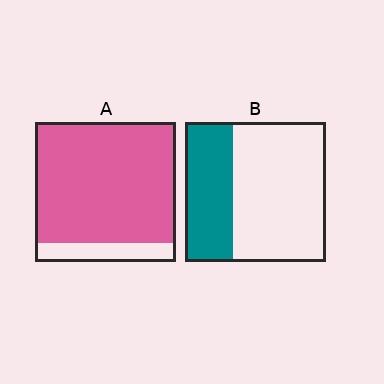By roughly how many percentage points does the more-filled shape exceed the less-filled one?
By roughly 50 percentage points (A over B).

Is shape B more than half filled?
No.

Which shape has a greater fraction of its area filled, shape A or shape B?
Shape A.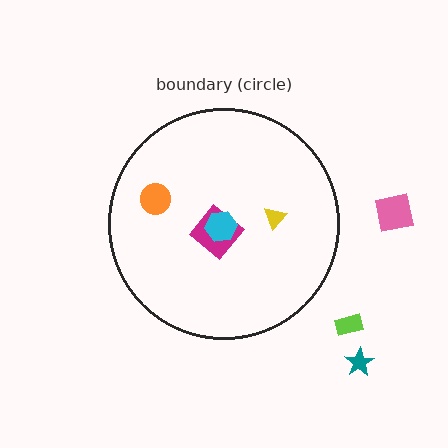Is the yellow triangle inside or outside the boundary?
Inside.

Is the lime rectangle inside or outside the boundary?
Outside.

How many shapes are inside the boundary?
4 inside, 3 outside.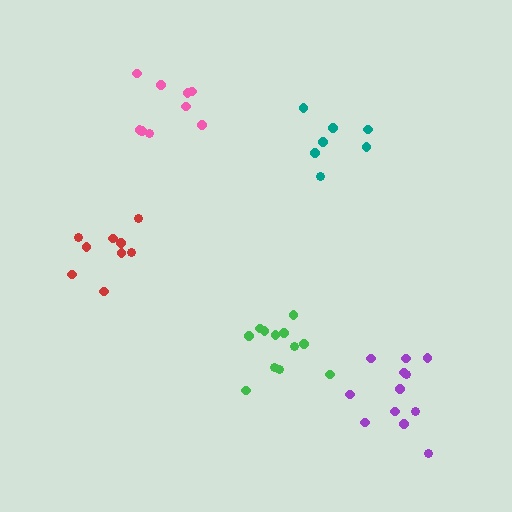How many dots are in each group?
Group 1: 12 dots, Group 2: 9 dots, Group 3: 12 dots, Group 4: 9 dots, Group 5: 8 dots (50 total).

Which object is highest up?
The pink cluster is topmost.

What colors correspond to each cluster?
The clusters are colored: purple, red, green, pink, teal.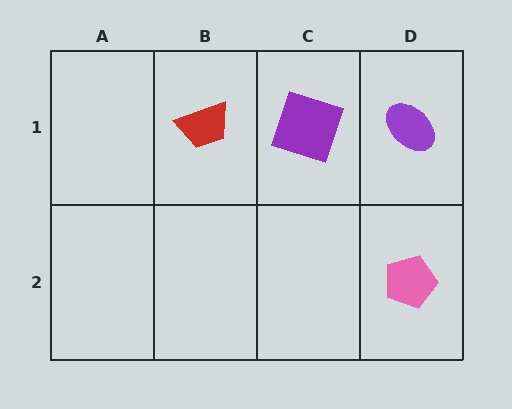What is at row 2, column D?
A pink pentagon.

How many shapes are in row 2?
1 shape.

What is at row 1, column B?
A red trapezoid.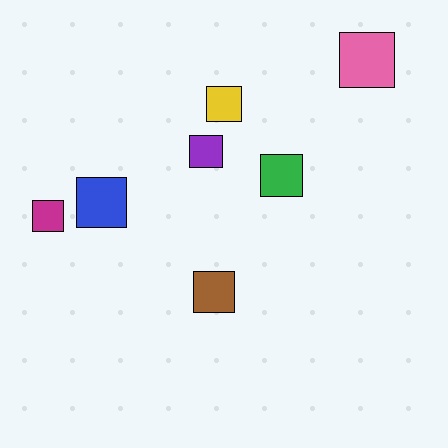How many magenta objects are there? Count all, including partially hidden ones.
There is 1 magenta object.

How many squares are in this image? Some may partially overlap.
There are 7 squares.